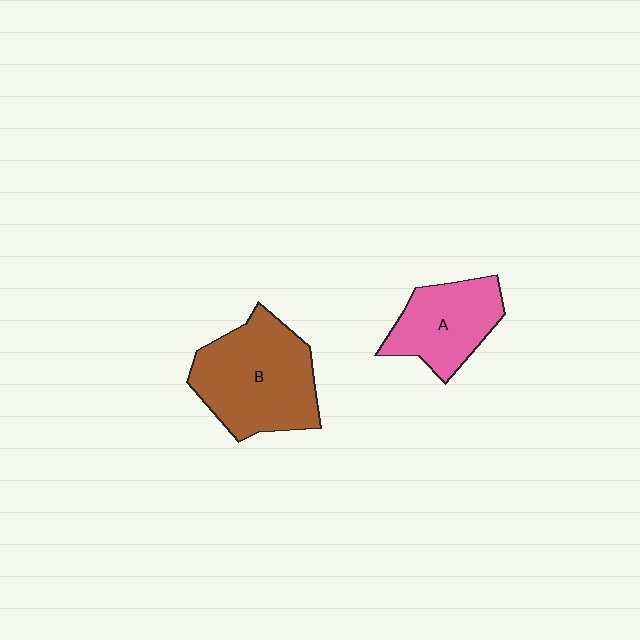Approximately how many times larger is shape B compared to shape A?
Approximately 1.5 times.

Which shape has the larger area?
Shape B (brown).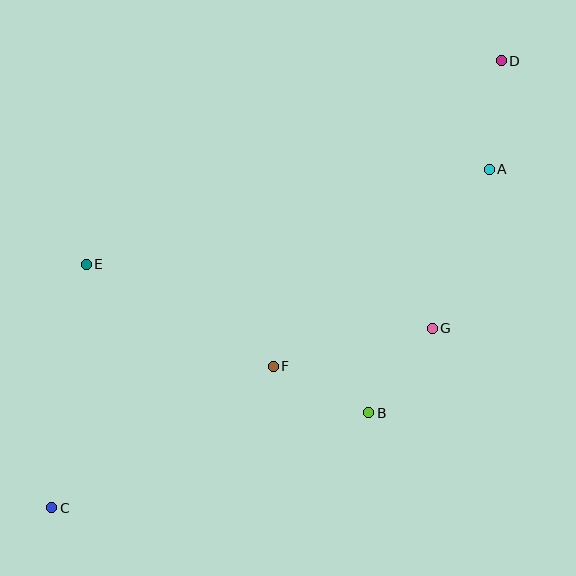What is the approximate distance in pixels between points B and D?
The distance between B and D is approximately 376 pixels.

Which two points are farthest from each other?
Points C and D are farthest from each other.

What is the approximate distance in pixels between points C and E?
The distance between C and E is approximately 246 pixels.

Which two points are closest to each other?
Points B and G are closest to each other.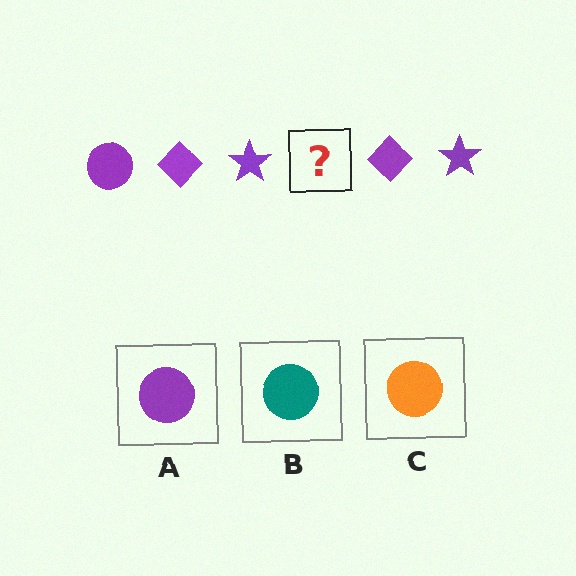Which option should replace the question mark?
Option A.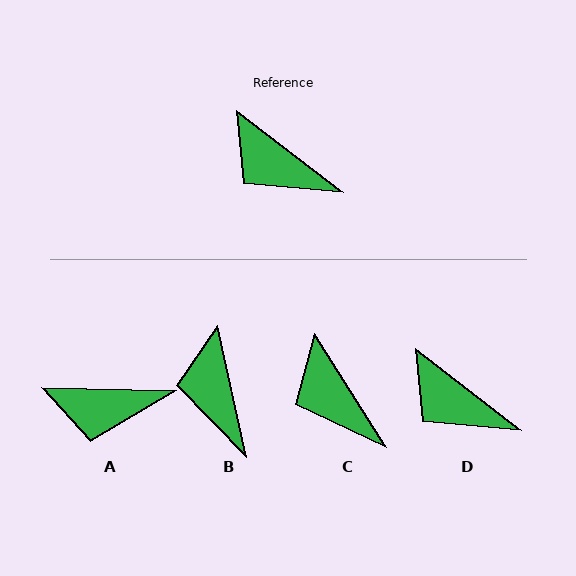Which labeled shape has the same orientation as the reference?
D.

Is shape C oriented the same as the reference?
No, it is off by about 20 degrees.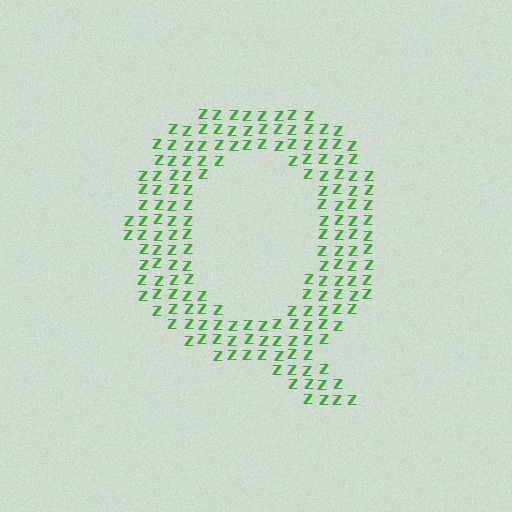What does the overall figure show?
The overall figure shows the letter Q.